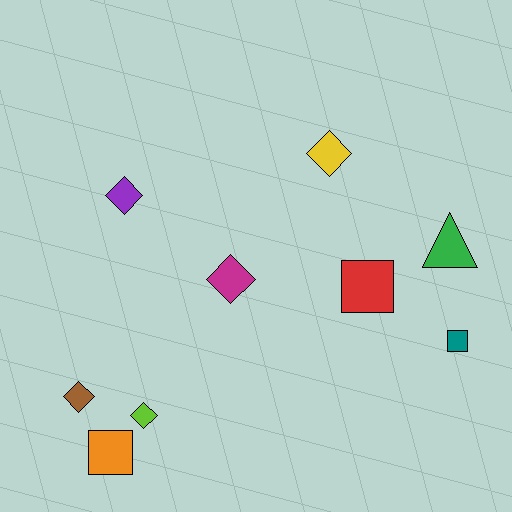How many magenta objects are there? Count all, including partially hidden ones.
There is 1 magenta object.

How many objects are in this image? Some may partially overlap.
There are 9 objects.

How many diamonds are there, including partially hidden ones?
There are 5 diamonds.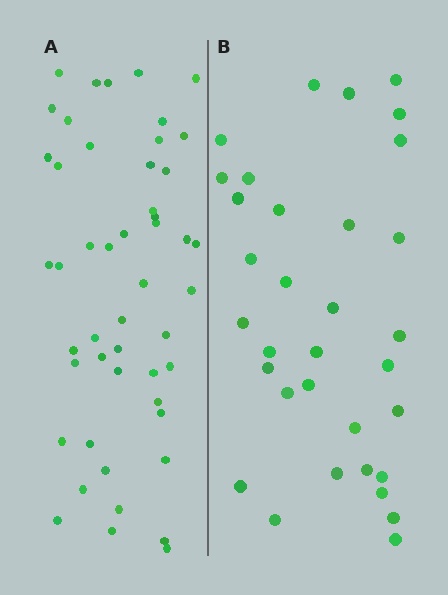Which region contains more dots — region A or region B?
Region A (the left region) has more dots.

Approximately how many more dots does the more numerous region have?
Region A has approximately 15 more dots than region B.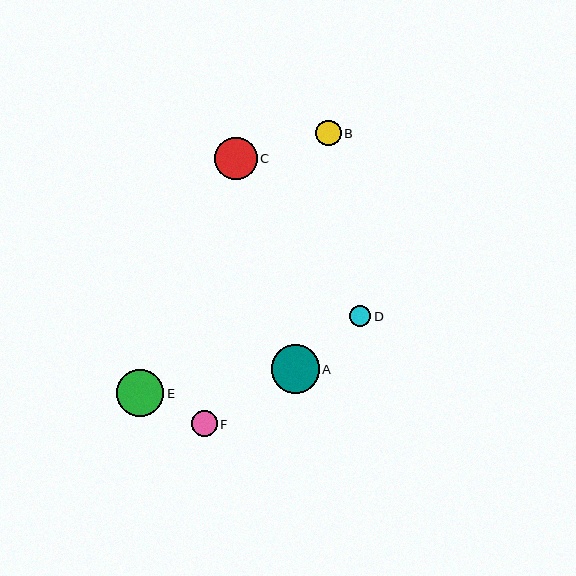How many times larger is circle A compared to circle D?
Circle A is approximately 2.3 times the size of circle D.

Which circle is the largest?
Circle A is the largest with a size of approximately 48 pixels.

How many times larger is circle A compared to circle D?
Circle A is approximately 2.3 times the size of circle D.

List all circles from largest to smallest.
From largest to smallest: A, E, C, F, B, D.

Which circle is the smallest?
Circle D is the smallest with a size of approximately 21 pixels.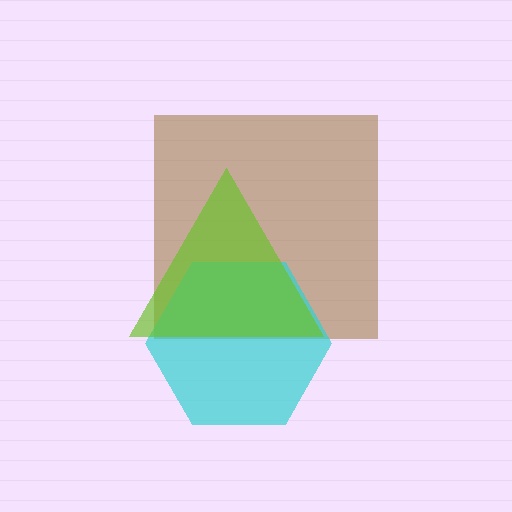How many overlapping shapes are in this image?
There are 3 overlapping shapes in the image.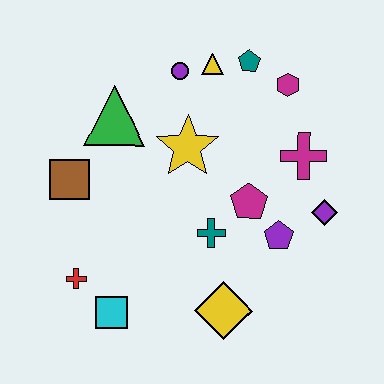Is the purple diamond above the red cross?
Yes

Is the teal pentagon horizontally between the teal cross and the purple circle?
No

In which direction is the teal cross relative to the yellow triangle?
The teal cross is below the yellow triangle.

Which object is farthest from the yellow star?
The cyan square is farthest from the yellow star.